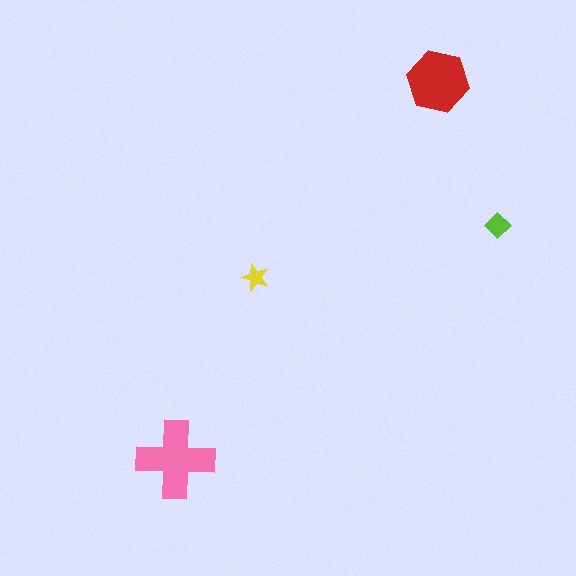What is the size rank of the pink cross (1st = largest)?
1st.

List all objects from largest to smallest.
The pink cross, the red hexagon, the lime diamond, the yellow star.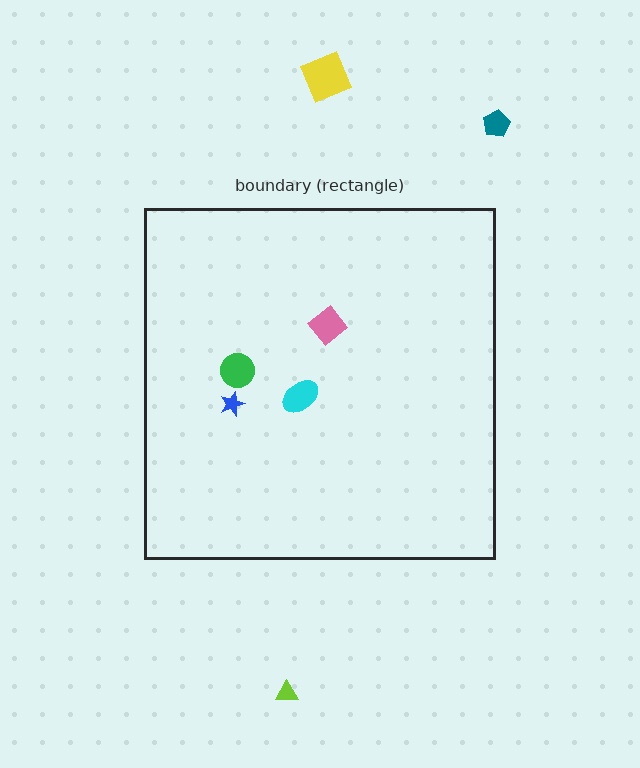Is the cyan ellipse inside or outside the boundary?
Inside.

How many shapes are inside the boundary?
4 inside, 3 outside.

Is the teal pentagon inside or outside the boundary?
Outside.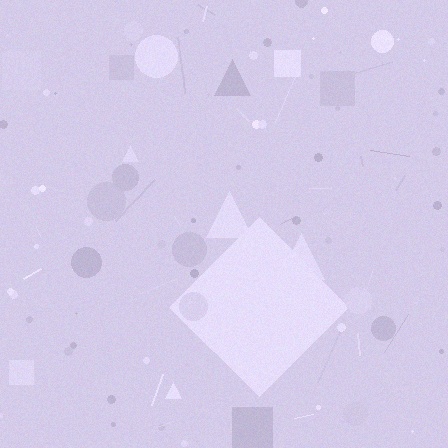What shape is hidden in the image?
A diamond is hidden in the image.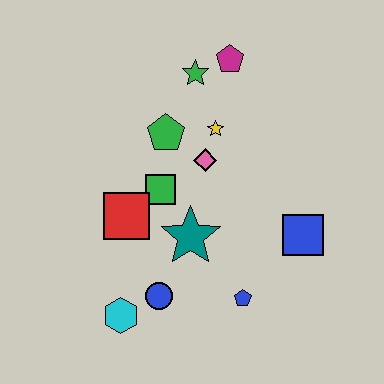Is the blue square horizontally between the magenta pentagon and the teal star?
No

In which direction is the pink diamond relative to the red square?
The pink diamond is to the right of the red square.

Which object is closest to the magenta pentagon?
The green star is closest to the magenta pentagon.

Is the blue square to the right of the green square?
Yes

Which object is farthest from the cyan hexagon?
The magenta pentagon is farthest from the cyan hexagon.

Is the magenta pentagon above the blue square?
Yes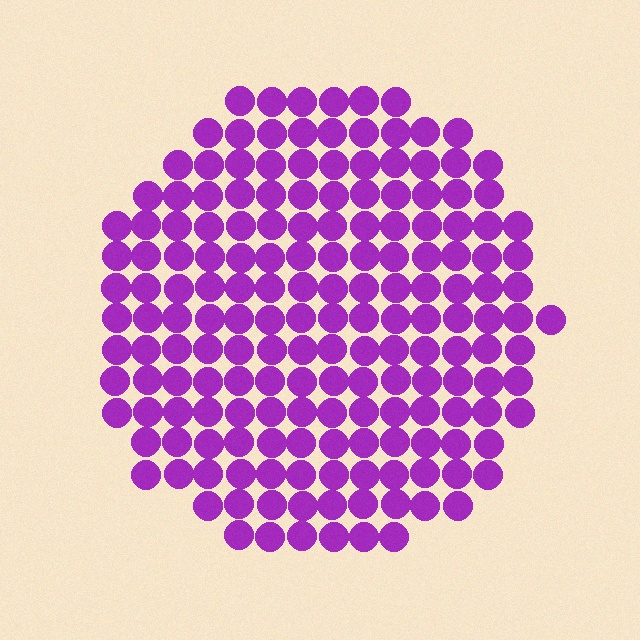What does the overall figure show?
The overall figure shows a circle.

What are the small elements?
The small elements are circles.